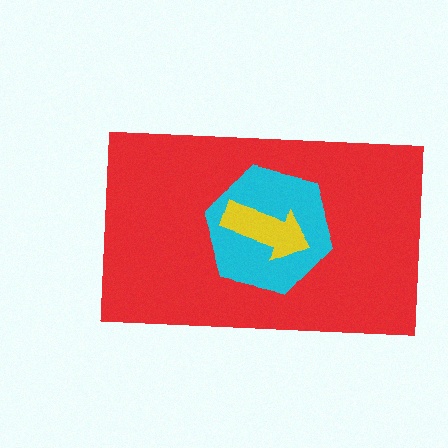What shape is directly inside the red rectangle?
The cyan hexagon.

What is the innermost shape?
The yellow arrow.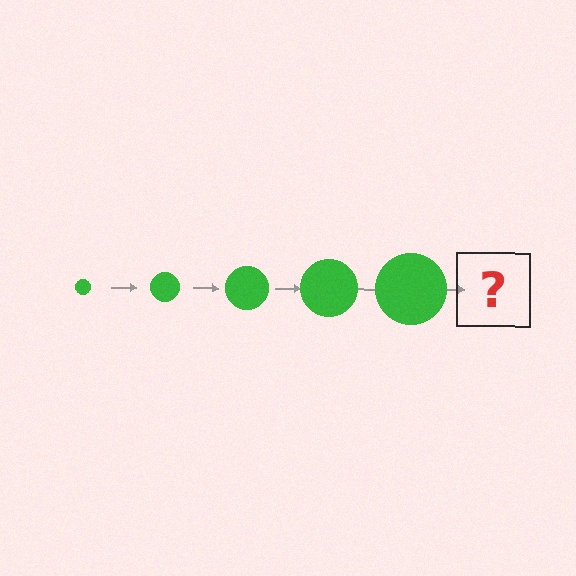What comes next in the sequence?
The next element should be a green circle, larger than the previous one.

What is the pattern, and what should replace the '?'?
The pattern is that the circle gets progressively larger each step. The '?' should be a green circle, larger than the previous one.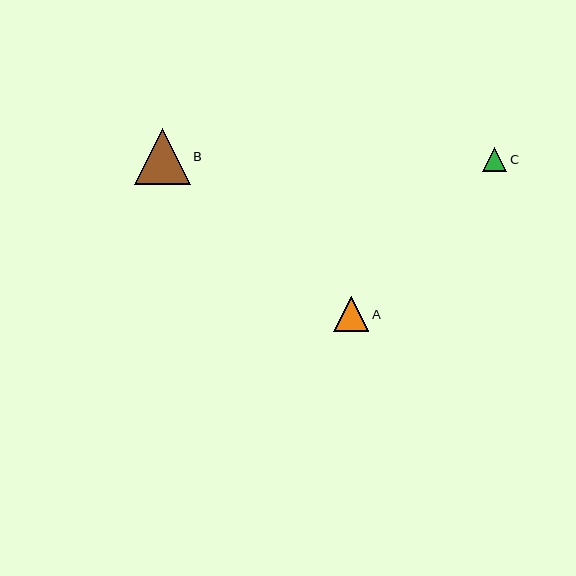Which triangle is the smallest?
Triangle C is the smallest with a size of approximately 25 pixels.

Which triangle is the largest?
Triangle B is the largest with a size of approximately 56 pixels.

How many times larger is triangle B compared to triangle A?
Triangle B is approximately 1.6 times the size of triangle A.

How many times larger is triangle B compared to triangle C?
Triangle B is approximately 2.3 times the size of triangle C.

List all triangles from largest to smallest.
From largest to smallest: B, A, C.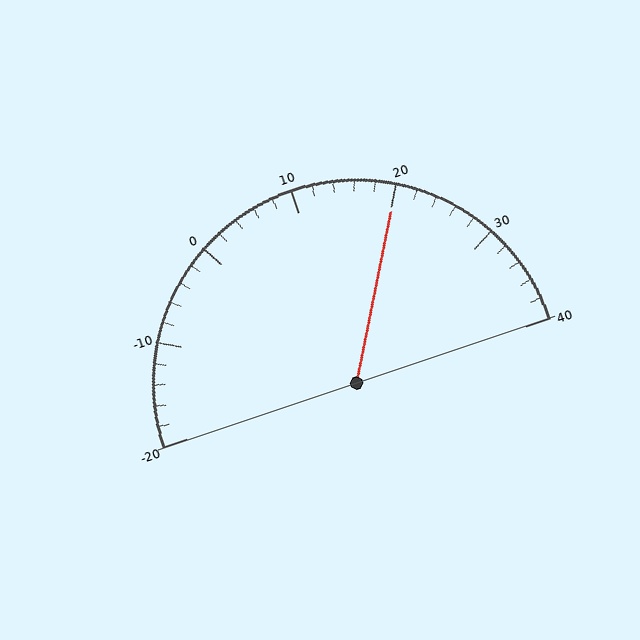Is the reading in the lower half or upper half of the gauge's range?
The reading is in the upper half of the range (-20 to 40).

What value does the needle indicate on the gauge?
The needle indicates approximately 20.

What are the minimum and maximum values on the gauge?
The gauge ranges from -20 to 40.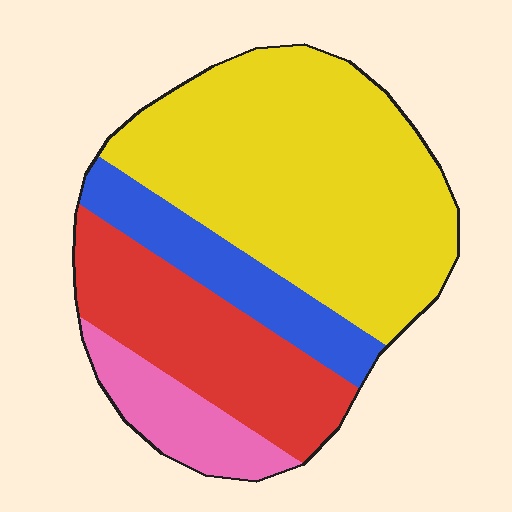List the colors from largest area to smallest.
From largest to smallest: yellow, red, blue, pink.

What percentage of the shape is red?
Red takes up less than a quarter of the shape.